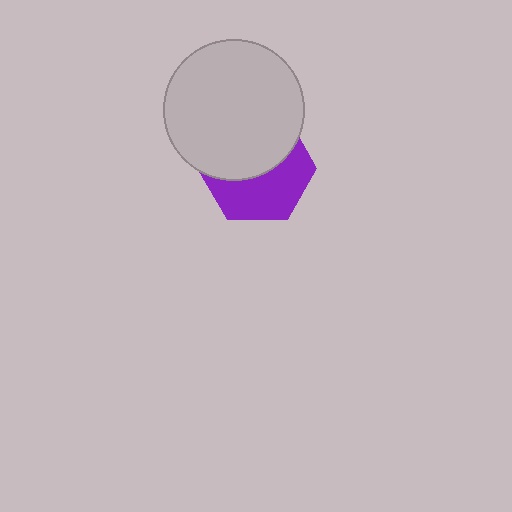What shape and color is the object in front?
The object in front is a light gray circle.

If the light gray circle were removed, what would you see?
You would see the complete purple hexagon.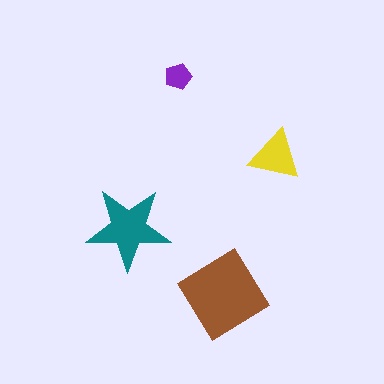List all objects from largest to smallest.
The brown diamond, the teal star, the yellow triangle, the purple pentagon.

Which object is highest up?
The purple pentagon is topmost.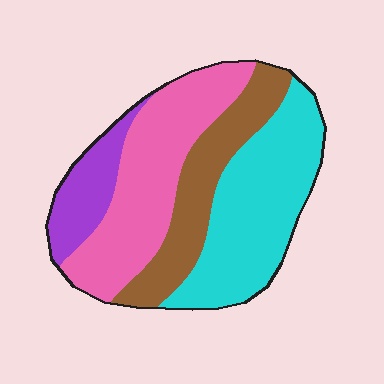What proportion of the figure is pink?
Pink takes up about one third (1/3) of the figure.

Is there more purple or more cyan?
Cyan.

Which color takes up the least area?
Purple, at roughly 10%.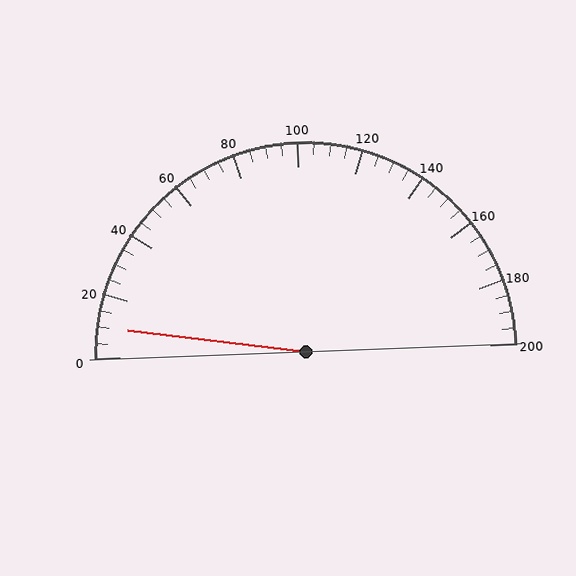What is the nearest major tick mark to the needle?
The nearest major tick mark is 0.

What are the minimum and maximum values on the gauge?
The gauge ranges from 0 to 200.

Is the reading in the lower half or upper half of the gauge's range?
The reading is in the lower half of the range (0 to 200).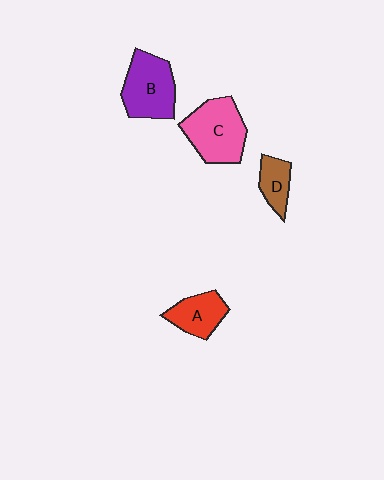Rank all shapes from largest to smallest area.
From largest to smallest: C (pink), B (purple), A (red), D (brown).